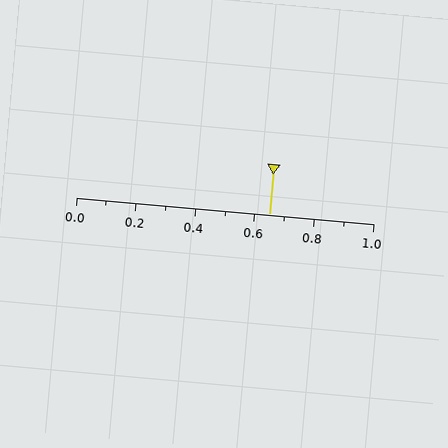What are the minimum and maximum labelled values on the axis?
The axis runs from 0.0 to 1.0.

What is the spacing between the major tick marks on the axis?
The major ticks are spaced 0.2 apart.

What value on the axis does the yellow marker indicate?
The marker indicates approximately 0.65.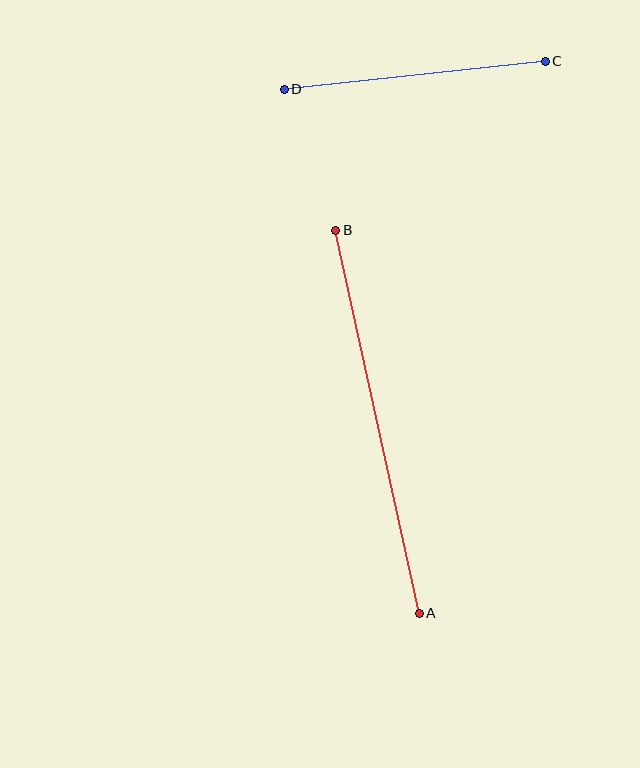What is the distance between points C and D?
The distance is approximately 262 pixels.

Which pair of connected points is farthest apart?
Points A and B are farthest apart.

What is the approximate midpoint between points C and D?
The midpoint is at approximately (415, 75) pixels.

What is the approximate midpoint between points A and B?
The midpoint is at approximately (378, 422) pixels.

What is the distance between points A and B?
The distance is approximately 392 pixels.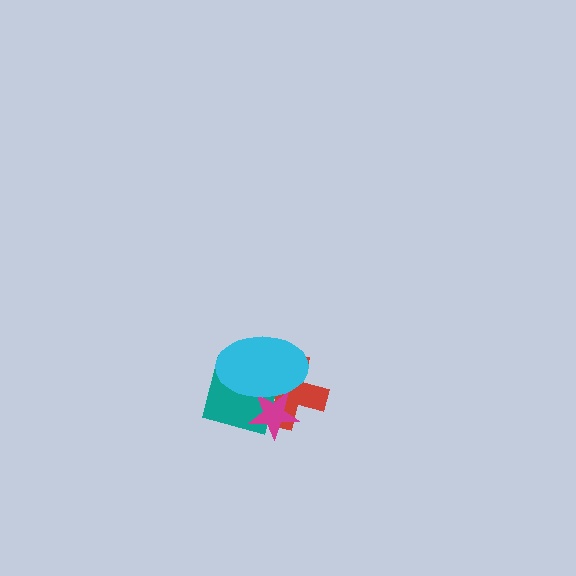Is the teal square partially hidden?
Yes, it is partially covered by another shape.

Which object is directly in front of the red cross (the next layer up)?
The teal square is directly in front of the red cross.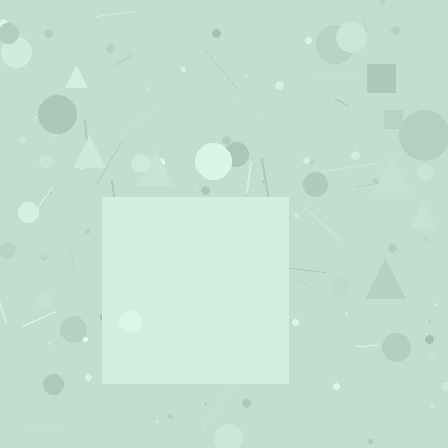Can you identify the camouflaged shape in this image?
The camouflaged shape is a square.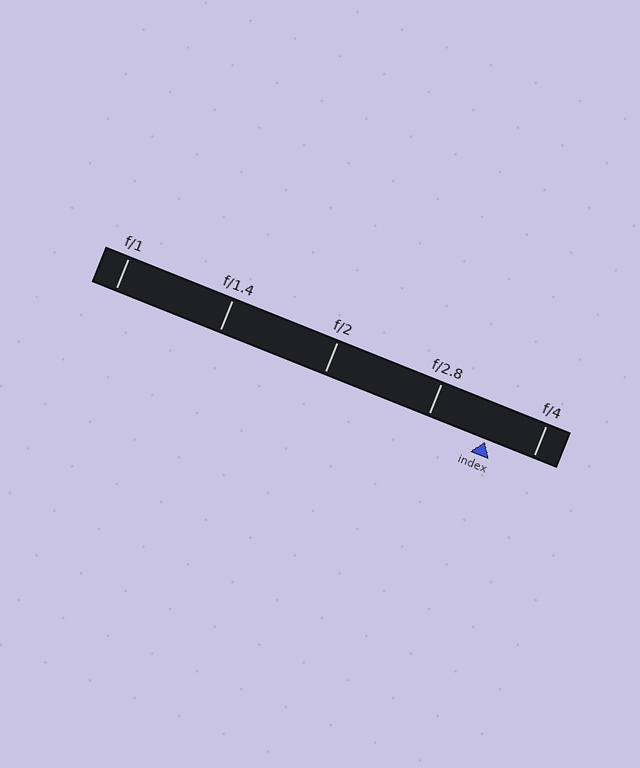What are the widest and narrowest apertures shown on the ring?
The widest aperture shown is f/1 and the narrowest is f/4.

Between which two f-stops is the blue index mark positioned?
The index mark is between f/2.8 and f/4.